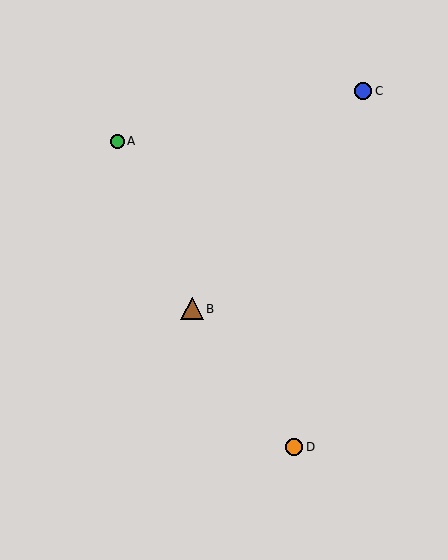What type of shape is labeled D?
Shape D is an orange circle.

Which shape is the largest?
The brown triangle (labeled B) is the largest.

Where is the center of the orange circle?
The center of the orange circle is at (294, 447).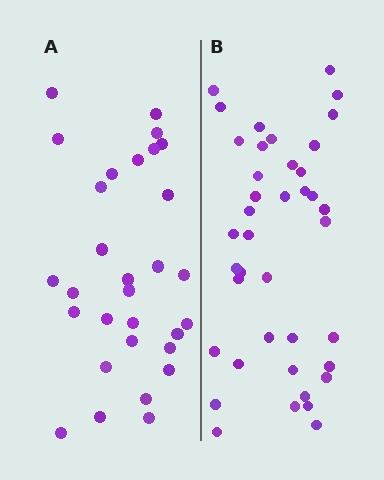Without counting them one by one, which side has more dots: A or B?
Region B (the right region) has more dots.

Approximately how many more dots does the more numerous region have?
Region B has roughly 10 or so more dots than region A.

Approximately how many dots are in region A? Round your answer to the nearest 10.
About 30 dots.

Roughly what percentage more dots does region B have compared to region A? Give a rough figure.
About 35% more.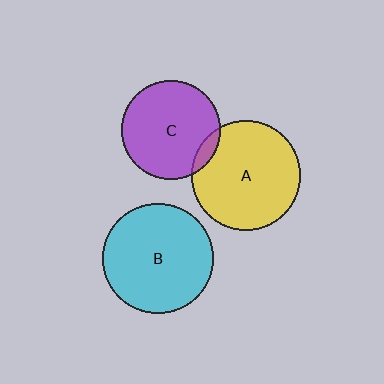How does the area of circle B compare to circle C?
Approximately 1.3 times.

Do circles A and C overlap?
Yes.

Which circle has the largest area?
Circle B (cyan).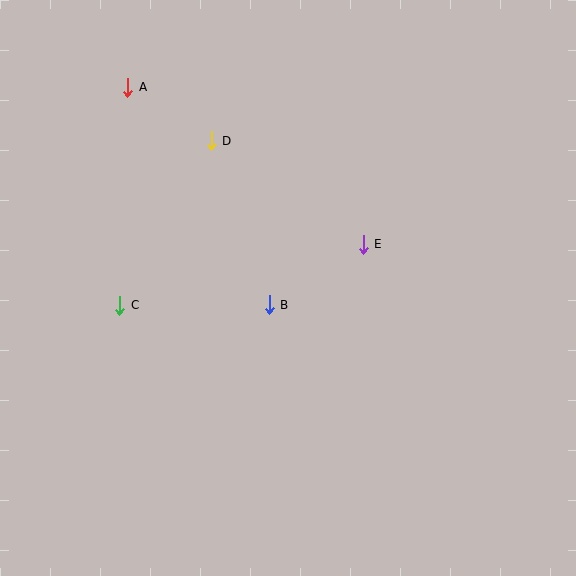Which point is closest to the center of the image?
Point B at (269, 305) is closest to the center.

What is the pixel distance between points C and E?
The distance between C and E is 251 pixels.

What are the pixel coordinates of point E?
Point E is at (363, 244).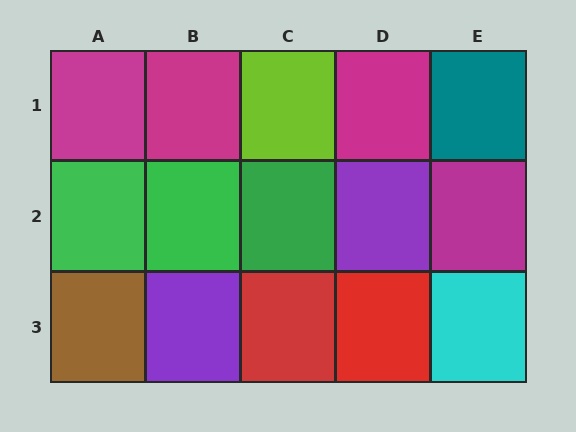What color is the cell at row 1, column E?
Teal.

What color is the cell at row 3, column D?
Red.